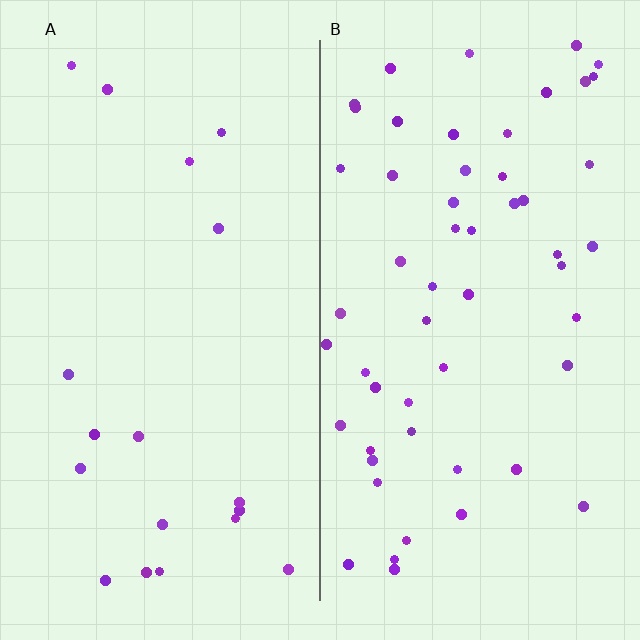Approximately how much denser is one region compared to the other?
Approximately 2.9× — region B over region A.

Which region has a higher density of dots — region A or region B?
B (the right).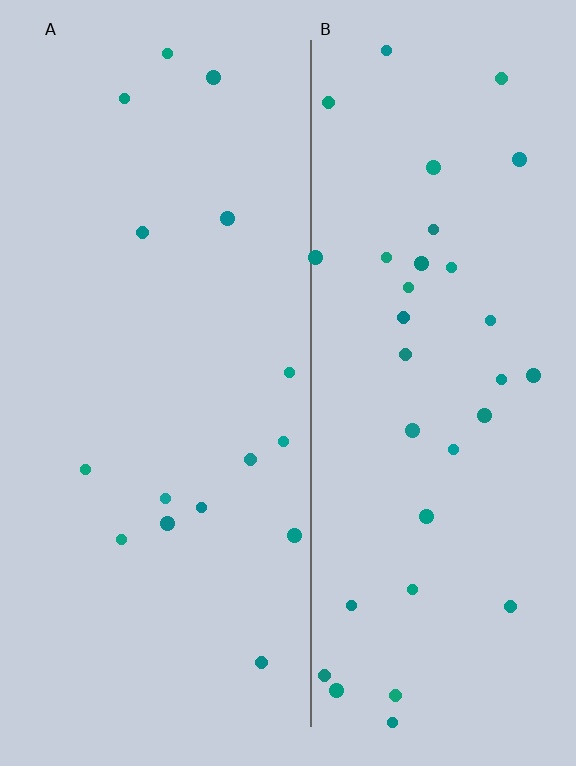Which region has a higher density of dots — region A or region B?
B (the right).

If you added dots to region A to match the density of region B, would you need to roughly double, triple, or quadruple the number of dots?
Approximately double.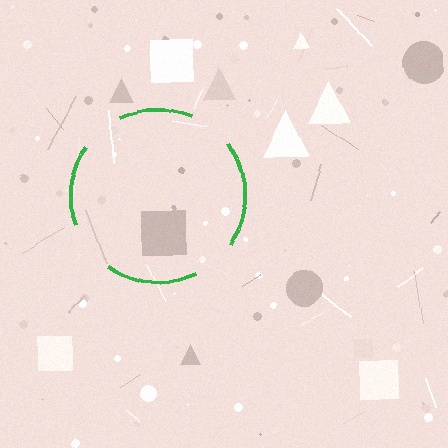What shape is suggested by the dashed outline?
The dashed outline suggests a circle.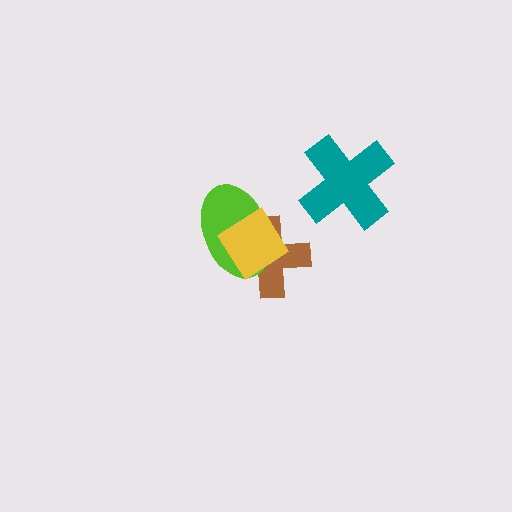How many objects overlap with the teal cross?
0 objects overlap with the teal cross.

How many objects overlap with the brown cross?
2 objects overlap with the brown cross.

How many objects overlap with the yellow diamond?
2 objects overlap with the yellow diamond.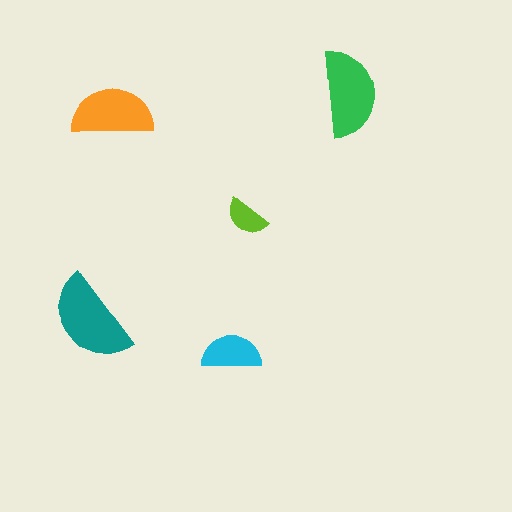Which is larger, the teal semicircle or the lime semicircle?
The teal one.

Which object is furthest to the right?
The green semicircle is rightmost.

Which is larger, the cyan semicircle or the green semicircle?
The green one.